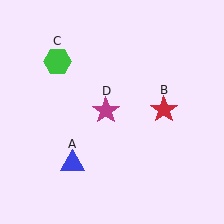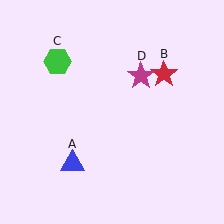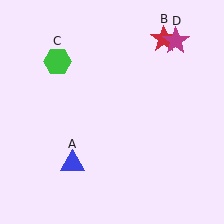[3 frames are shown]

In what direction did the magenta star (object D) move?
The magenta star (object D) moved up and to the right.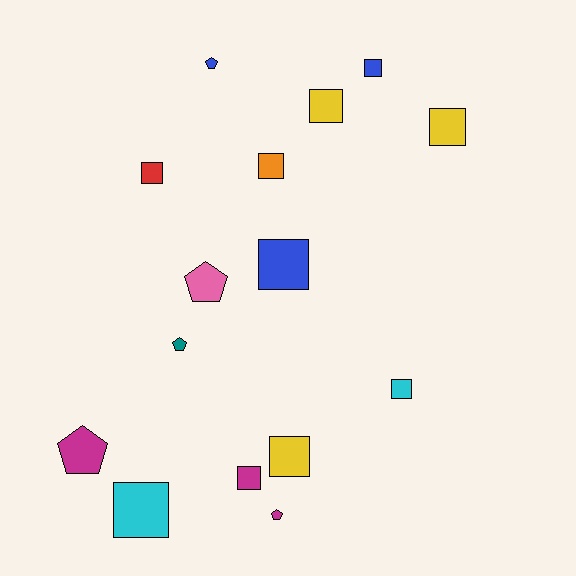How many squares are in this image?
There are 10 squares.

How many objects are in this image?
There are 15 objects.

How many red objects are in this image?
There is 1 red object.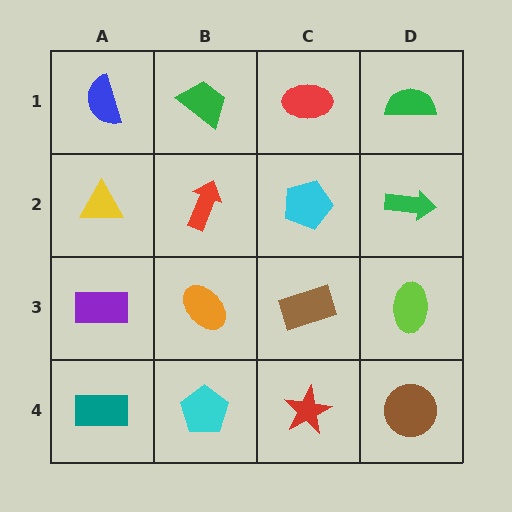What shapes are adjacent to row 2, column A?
A blue semicircle (row 1, column A), a purple rectangle (row 3, column A), a red arrow (row 2, column B).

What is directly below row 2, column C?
A brown rectangle.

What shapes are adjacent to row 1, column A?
A yellow triangle (row 2, column A), a green trapezoid (row 1, column B).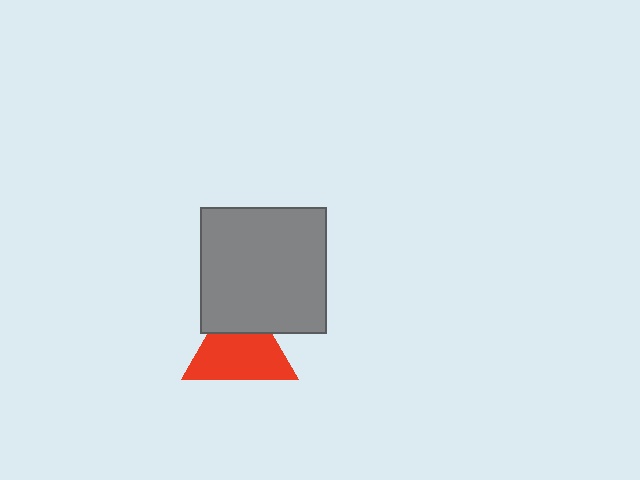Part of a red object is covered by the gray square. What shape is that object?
It is a triangle.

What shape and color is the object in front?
The object in front is a gray square.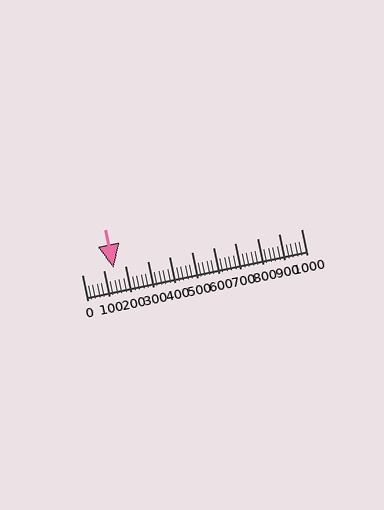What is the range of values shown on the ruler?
The ruler shows values from 0 to 1000.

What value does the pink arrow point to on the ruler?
The pink arrow points to approximately 145.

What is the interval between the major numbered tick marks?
The major tick marks are spaced 100 units apart.